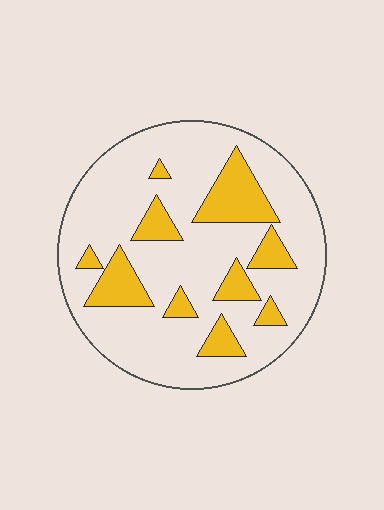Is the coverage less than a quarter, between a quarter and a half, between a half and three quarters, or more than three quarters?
Less than a quarter.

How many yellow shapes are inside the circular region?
10.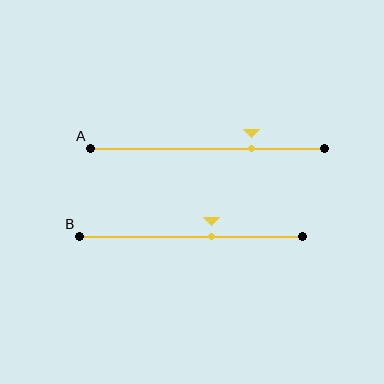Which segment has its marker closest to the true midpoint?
Segment B has its marker closest to the true midpoint.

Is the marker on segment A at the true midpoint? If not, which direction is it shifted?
No, the marker on segment A is shifted to the right by about 19% of the segment length.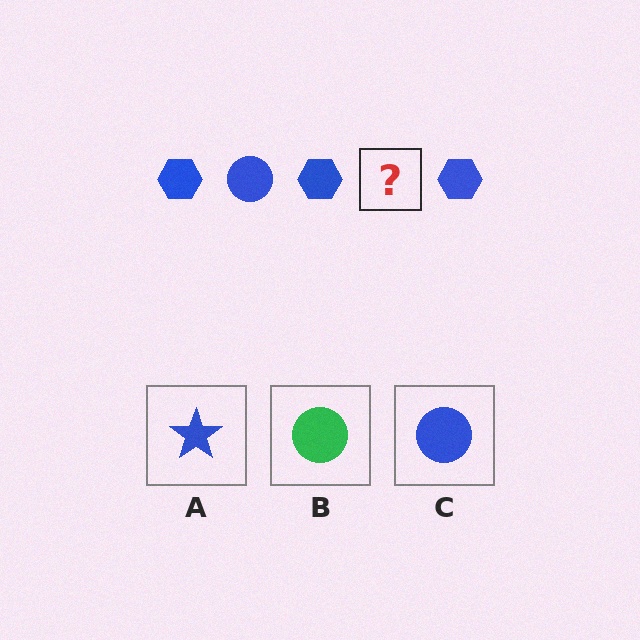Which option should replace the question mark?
Option C.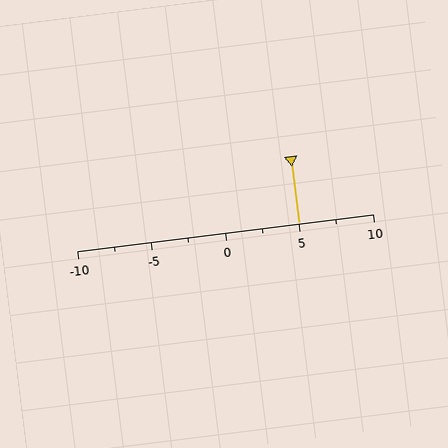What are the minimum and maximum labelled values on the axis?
The axis runs from -10 to 10.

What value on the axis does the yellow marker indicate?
The marker indicates approximately 5.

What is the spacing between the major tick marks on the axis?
The major ticks are spaced 5 apart.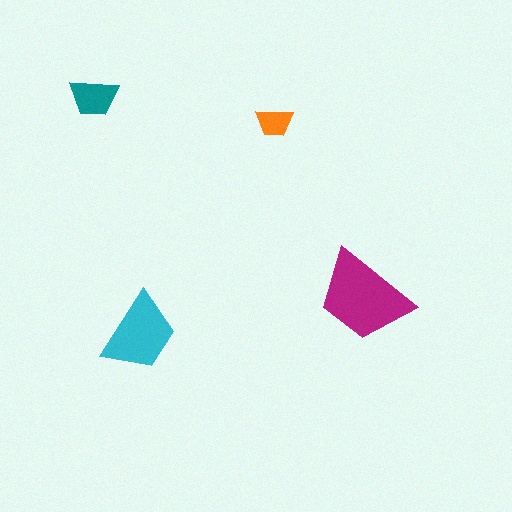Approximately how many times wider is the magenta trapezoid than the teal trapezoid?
About 2 times wider.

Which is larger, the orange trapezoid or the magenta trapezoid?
The magenta one.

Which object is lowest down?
The cyan trapezoid is bottommost.